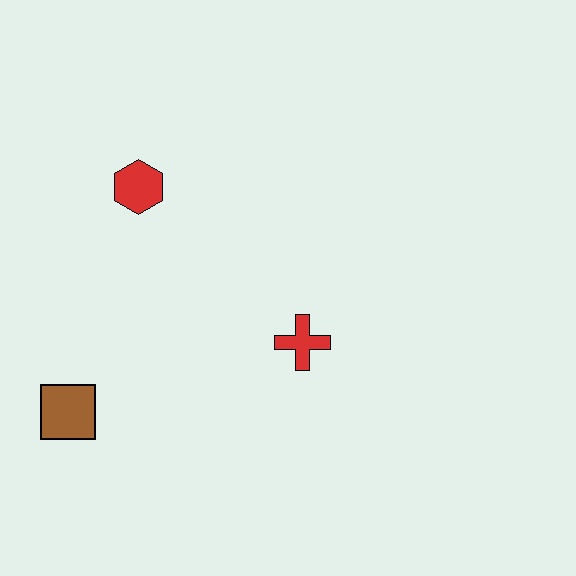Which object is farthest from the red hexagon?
The brown square is farthest from the red hexagon.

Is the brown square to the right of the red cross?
No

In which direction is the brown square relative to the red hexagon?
The brown square is below the red hexagon.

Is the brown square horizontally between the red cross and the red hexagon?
No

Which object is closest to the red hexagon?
The red cross is closest to the red hexagon.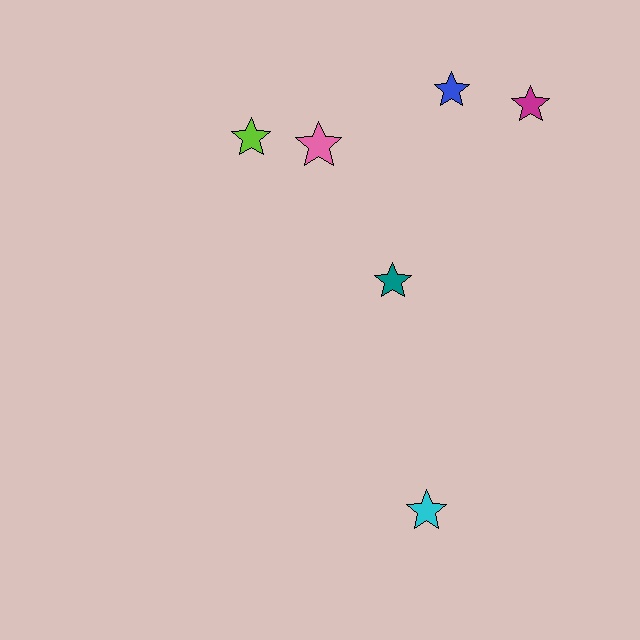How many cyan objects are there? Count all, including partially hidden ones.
There is 1 cyan object.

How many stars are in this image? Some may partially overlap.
There are 6 stars.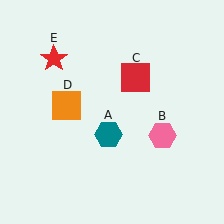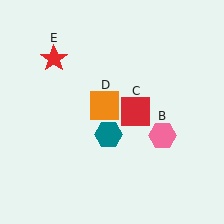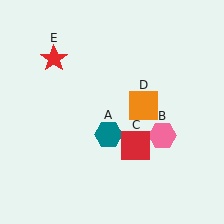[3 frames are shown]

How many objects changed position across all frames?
2 objects changed position: red square (object C), orange square (object D).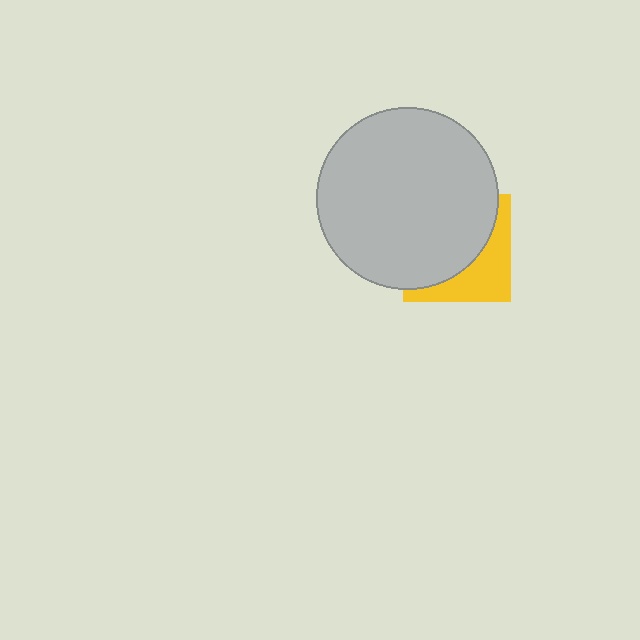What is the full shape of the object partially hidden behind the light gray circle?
The partially hidden object is a yellow square.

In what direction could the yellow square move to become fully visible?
The yellow square could move toward the lower-right. That would shift it out from behind the light gray circle entirely.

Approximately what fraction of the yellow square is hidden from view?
Roughly 64% of the yellow square is hidden behind the light gray circle.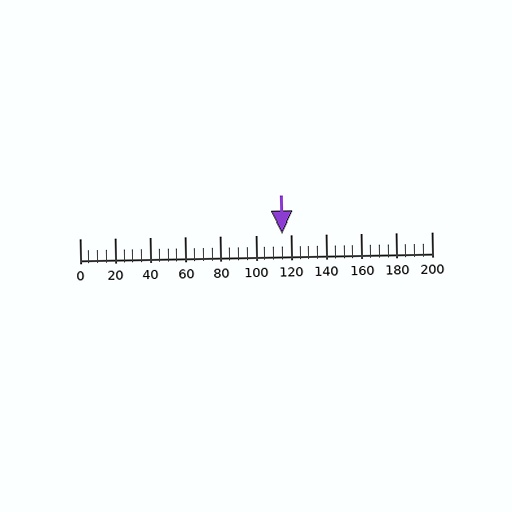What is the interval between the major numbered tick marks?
The major tick marks are spaced 20 units apart.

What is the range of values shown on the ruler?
The ruler shows values from 0 to 200.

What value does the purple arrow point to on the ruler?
The purple arrow points to approximately 115.